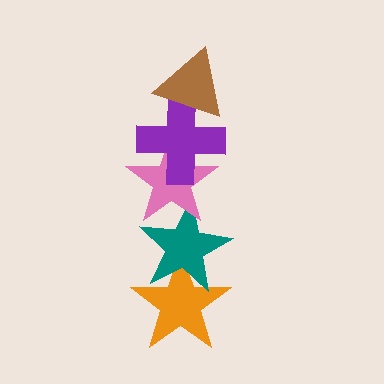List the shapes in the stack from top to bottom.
From top to bottom: the brown triangle, the purple cross, the pink star, the teal star, the orange star.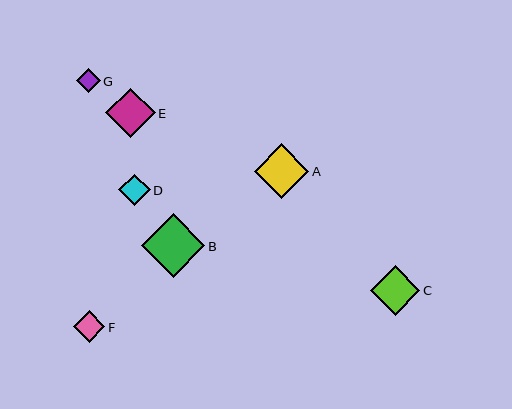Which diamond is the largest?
Diamond B is the largest with a size of approximately 63 pixels.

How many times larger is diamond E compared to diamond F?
Diamond E is approximately 1.6 times the size of diamond F.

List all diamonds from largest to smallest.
From largest to smallest: B, A, C, E, D, F, G.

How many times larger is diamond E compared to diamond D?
Diamond E is approximately 1.6 times the size of diamond D.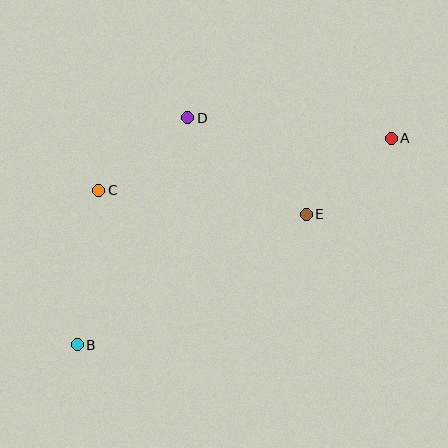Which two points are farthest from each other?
Points A and B are farthest from each other.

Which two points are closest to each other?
Points A and E are closest to each other.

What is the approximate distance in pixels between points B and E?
The distance between B and E is approximately 263 pixels.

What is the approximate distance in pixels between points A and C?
The distance between A and C is approximately 297 pixels.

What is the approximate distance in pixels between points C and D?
The distance between C and D is approximately 115 pixels.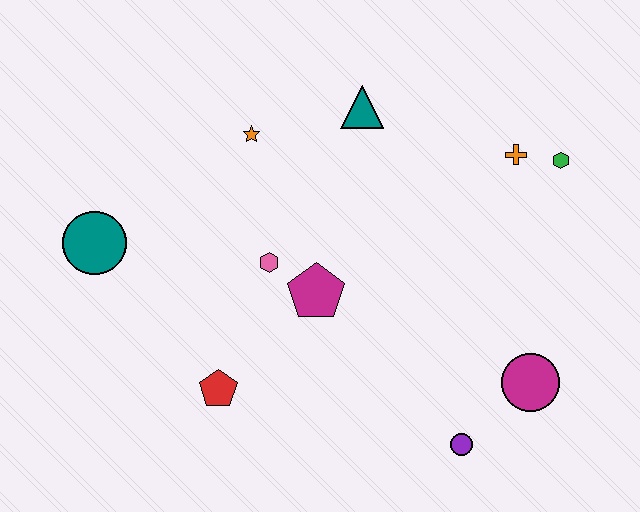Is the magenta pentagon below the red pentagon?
No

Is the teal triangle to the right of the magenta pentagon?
Yes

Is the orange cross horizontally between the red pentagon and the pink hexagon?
No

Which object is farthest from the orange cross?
The teal circle is farthest from the orange cross.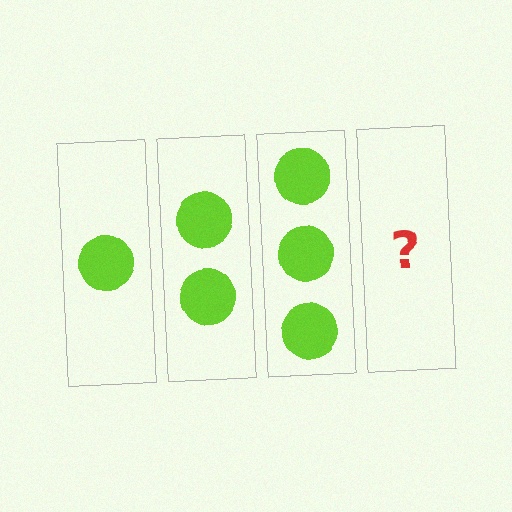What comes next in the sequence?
The next element should be 4 circles.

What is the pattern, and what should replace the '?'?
The pattern is that each step adds one more circle. The '?' should be 4 circles.